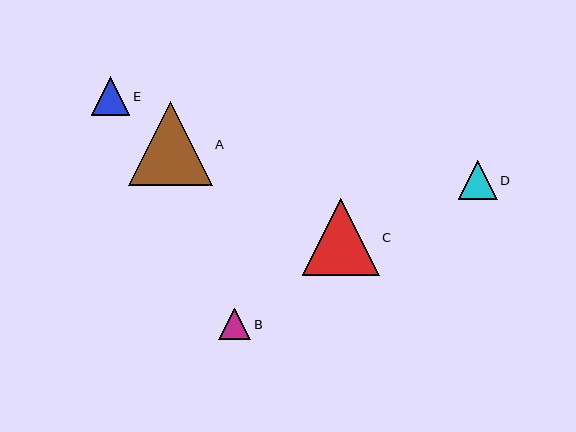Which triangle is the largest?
Triangle A is the largest with a size of approximately 84 pixels.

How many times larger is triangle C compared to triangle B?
Triangle C is approximately 2.4 times the size of triangle B.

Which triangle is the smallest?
Triangle B is the smallest with a size of approximately 32 pixels.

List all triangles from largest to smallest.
From largest to smallest: A, C, D, E, B.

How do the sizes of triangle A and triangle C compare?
Triangle A and triangle C are approximately the same size.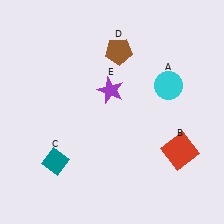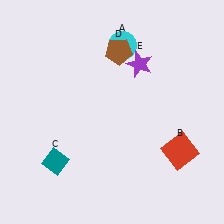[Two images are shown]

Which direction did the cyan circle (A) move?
The cyan circle (A) moved left.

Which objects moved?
The objects that moved are: the cyan circle (A), the purple star (E).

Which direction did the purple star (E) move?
The purple star (E) moved right.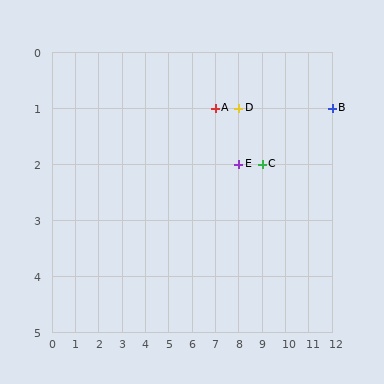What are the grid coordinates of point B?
Point B is at grid coordinates (12, 1).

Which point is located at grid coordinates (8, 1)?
Point D is at (8, 1).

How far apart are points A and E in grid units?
Points A and E are 1 column and 1 row apart (about 1.4 grid units diagonally).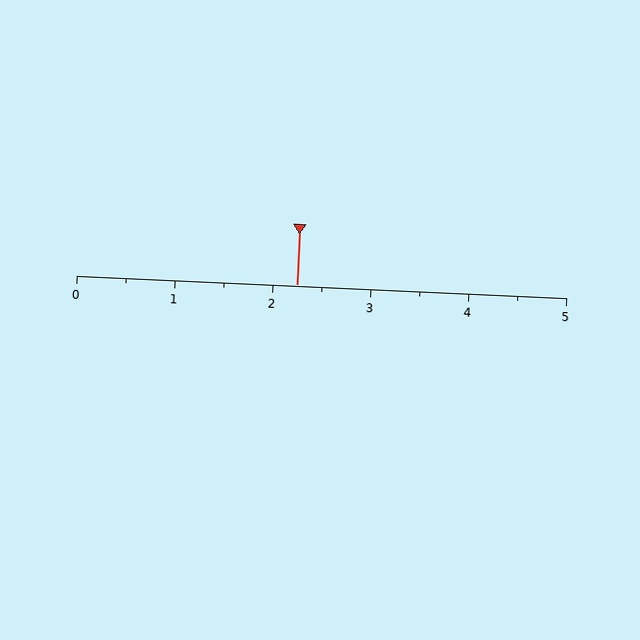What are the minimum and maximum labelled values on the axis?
The axis runs from 0 to 5.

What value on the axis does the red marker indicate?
The marker indicates approximately 2.2.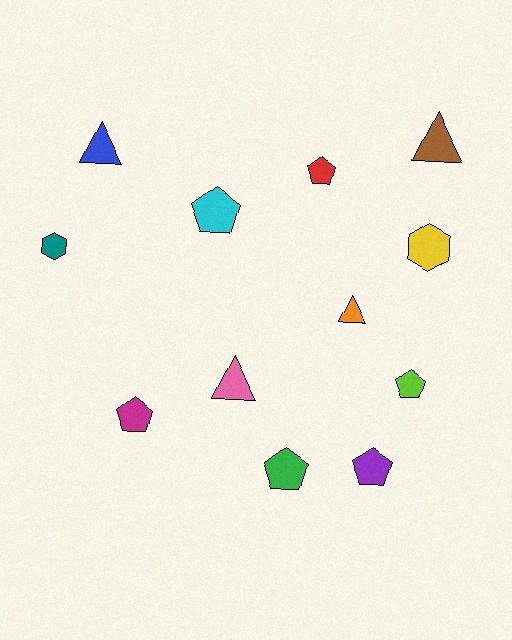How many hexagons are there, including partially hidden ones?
There are 2 hexagons.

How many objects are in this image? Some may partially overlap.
There are 12 objects.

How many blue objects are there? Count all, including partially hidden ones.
There is 1 blue object.